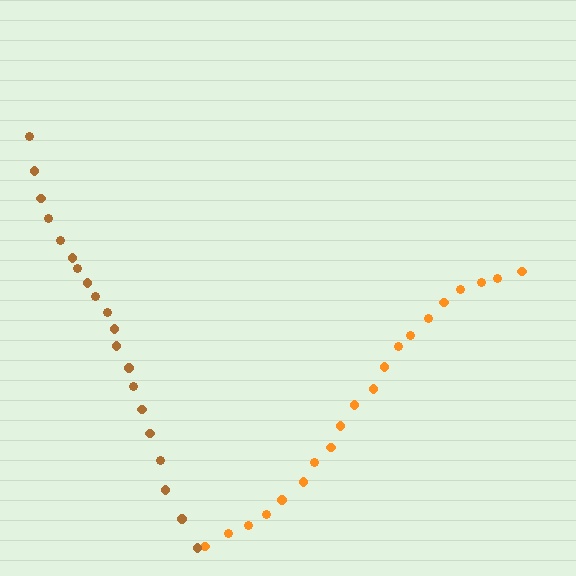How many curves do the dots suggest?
There are 2 distinct paths.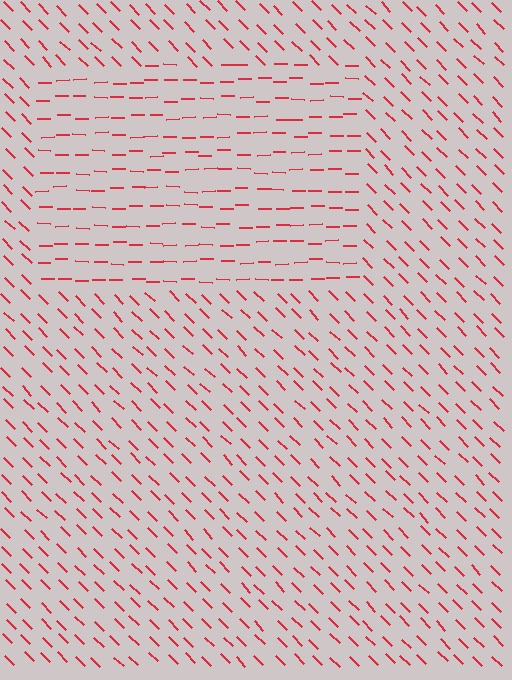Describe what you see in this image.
The image is filled with small red line segments. A rectangle region in the image has lines oriented differently from the surrounding lines, creating a visible texture boundary.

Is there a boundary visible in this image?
Yes, there is a texture boundary formed by a change in line orientation.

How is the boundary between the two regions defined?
The boundary is defined purely by a change in line orientation (approximately 45 degrees difference). All lines are the same color and thickness.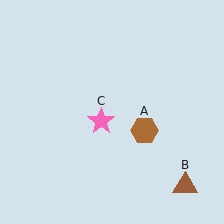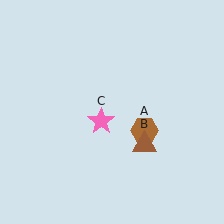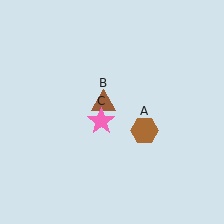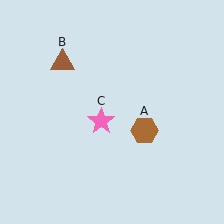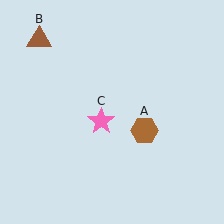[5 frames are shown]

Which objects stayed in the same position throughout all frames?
Brown hexagon (object A) and pink star (object C) remained stationary.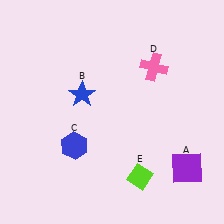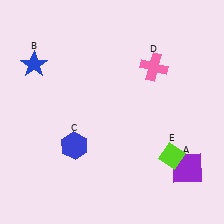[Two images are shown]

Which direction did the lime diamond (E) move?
The lime diamond (E) moved right.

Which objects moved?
The objects that moved are: the blue star (B), the lime diamond (E).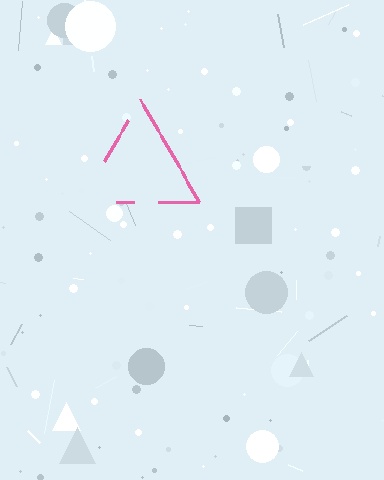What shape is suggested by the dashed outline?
The dashed outline suggests a triangle.